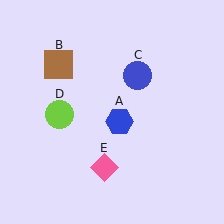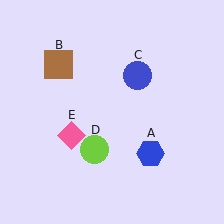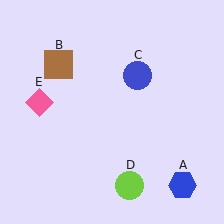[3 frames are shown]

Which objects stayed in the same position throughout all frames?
Brown square (object B) and blue circle (object C) remained stationary.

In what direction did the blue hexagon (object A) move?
The blue hexagon (object A) moved down and to the right.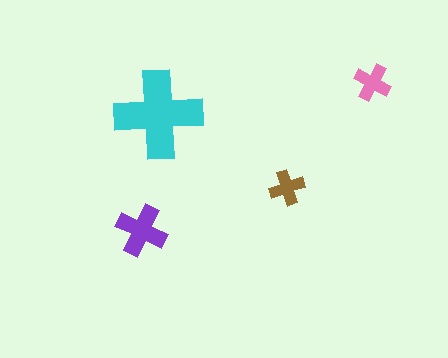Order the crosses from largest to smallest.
the cyan one, the purple one, the pink one, the brown one.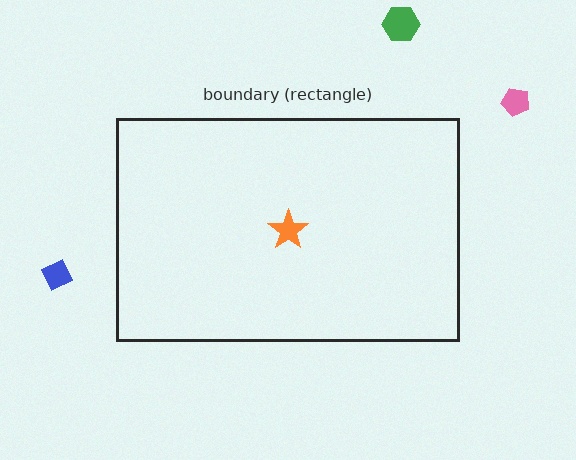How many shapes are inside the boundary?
1 inside, 3 outside.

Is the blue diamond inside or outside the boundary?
Outside.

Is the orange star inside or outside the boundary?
Inside.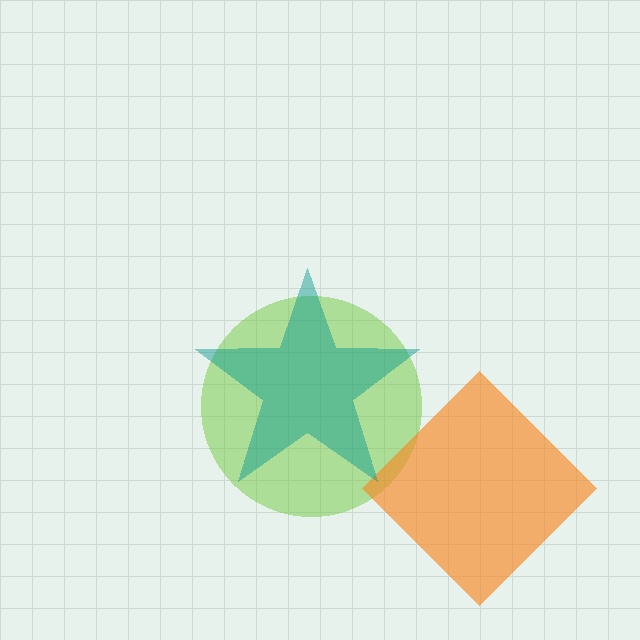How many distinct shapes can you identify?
There are 3 distinct shapes: a lime circle, an orange diamond, a teal star.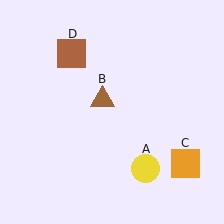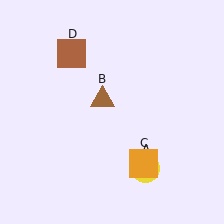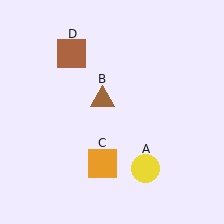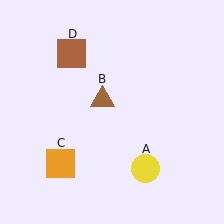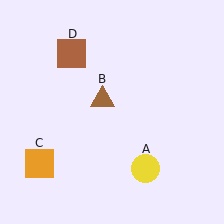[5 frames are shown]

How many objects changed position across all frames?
1 object changed position: orange square (object C).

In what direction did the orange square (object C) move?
The orange square (object C) moved left.